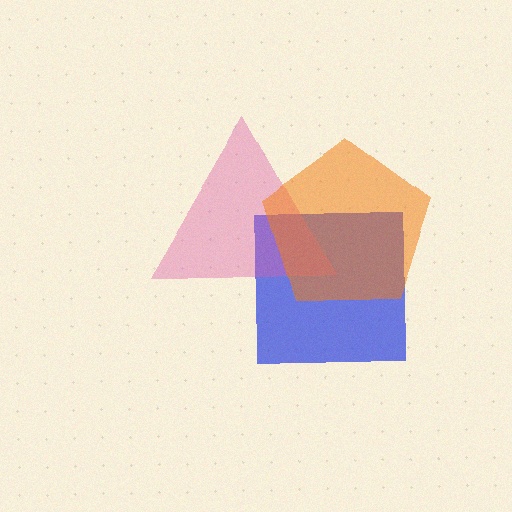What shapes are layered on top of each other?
The layered shapes are: a blue square, a pink triangle, an orange pentagon.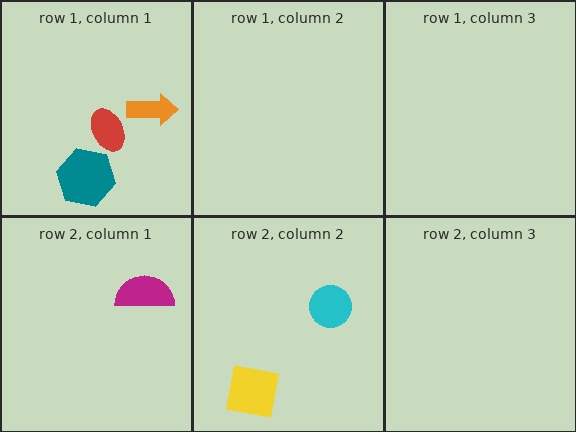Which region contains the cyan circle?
The row 2, column 2 region.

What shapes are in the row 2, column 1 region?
The magenta semicircle.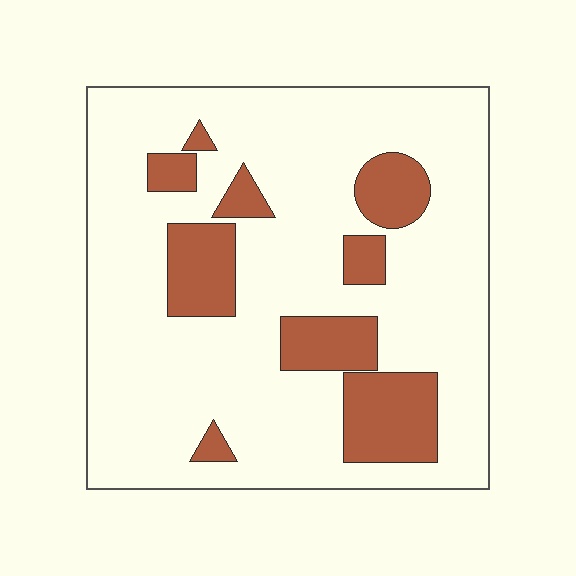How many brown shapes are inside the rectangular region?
9.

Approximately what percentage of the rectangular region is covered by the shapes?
Approximately 20%.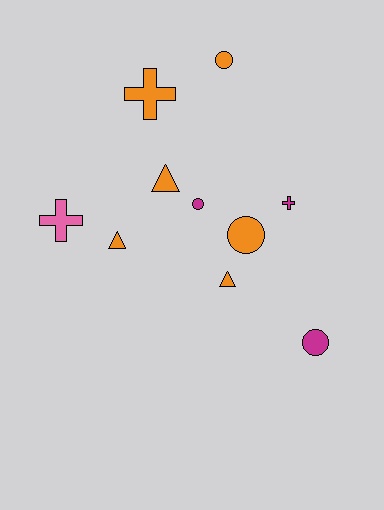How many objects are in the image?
There are 10 objects.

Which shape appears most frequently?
Circle, with 4 objects.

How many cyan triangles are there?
There are no cyan triangles.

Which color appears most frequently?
Orange, with 6 objects.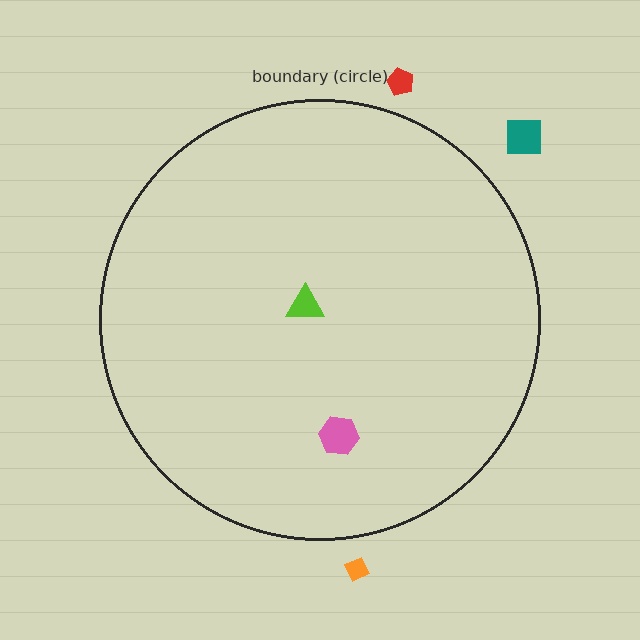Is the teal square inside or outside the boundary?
Outside.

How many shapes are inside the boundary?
2 inside, 3 outside.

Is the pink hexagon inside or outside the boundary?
Inside.